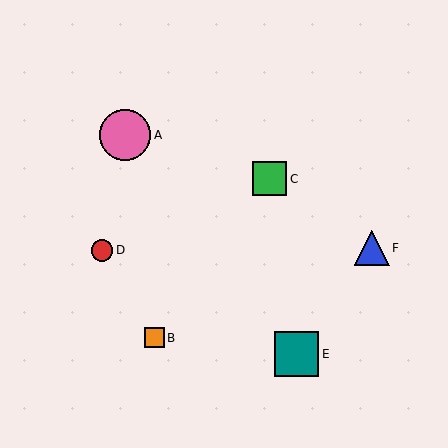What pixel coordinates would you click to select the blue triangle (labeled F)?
Click at (372, 248) to select the blue triangle F.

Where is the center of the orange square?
The center of the orange square is at (154, 338).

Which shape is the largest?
The pink circle (labeled A) is the largest.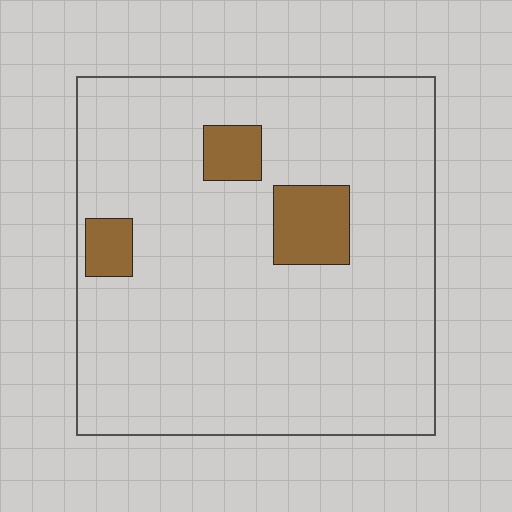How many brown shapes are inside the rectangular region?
3.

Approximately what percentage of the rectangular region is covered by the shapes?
Approximately 10%.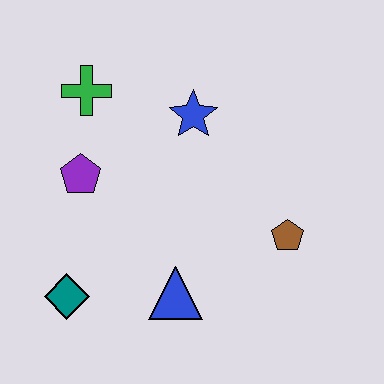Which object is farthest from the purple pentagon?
The brown pentagon is farthest from the purple pentagon.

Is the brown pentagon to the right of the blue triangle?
Yes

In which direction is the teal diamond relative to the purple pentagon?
The teal diamond is below the purple pentagon.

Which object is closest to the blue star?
The green cross is closest to the blue star.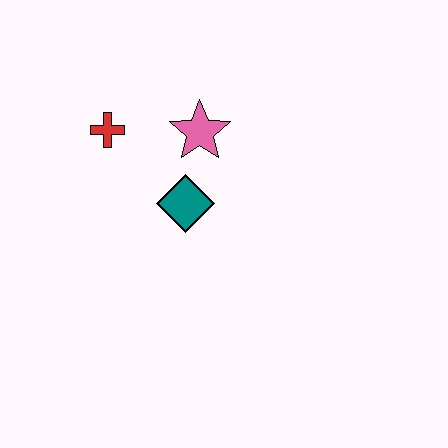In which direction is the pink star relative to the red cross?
The pink star is to the right of the red cross.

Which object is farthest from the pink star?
The red cross is farthest from the pink star.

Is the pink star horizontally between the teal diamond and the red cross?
No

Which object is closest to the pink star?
The teal diamond is closest to the pink star.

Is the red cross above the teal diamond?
Yes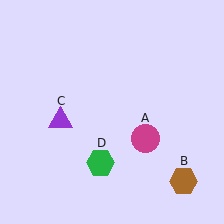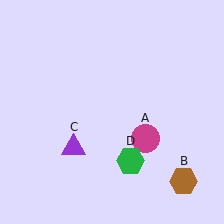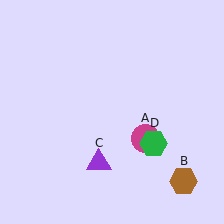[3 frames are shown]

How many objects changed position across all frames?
2 objects changed position: purple triangle (object C), green hexagon (object D).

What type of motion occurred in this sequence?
The purple triangle (object C), green hexagon (object D) rotated counterclockwise around the center of the scene.